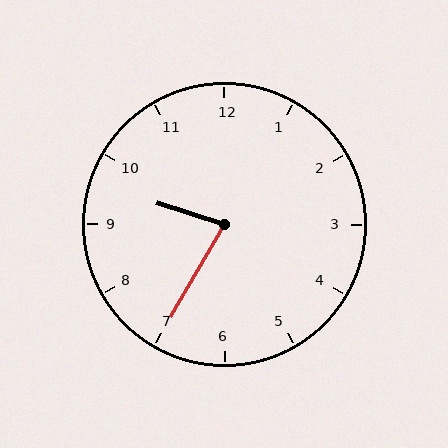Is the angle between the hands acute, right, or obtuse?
It is acute.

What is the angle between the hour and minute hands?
Approximately 78 degrees.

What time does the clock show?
9:35.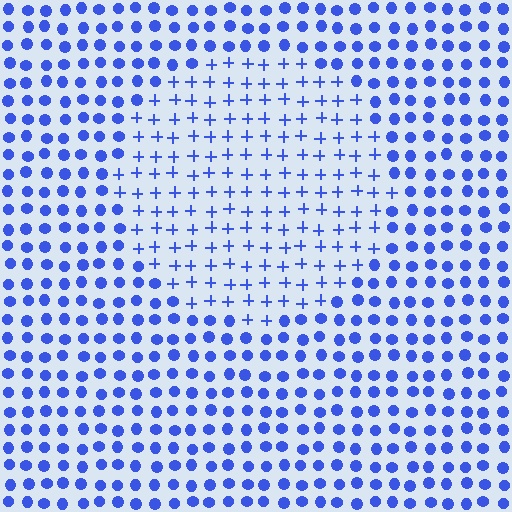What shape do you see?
I see a circle.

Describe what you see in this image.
The image is filled with small blue elements arranged in a uniform grid. A circle-shaped region contains plus signs, while the surrounding area contains circles. The boundary is defined purely by the change in element shape.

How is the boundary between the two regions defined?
The boundary is defined by a change in element shape: plus signs inside vs. circles outside. All elements share the same color and spacing.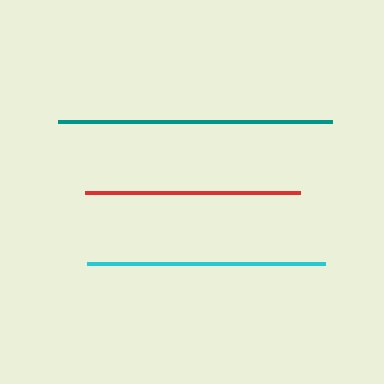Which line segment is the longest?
The teal line is the longest at approximately 274 pixels.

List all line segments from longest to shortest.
From longest to shortest: teal, cyan, red.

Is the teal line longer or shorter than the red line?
The teal line is longer than the red line.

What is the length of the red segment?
The red segment is approximately 215 pixels long.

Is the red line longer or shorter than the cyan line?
The cyan line is longer than the red line.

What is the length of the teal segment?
The teal segment is approximately 274 pixels long.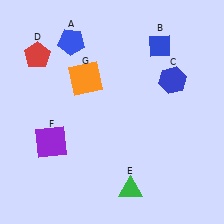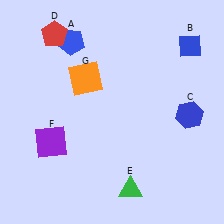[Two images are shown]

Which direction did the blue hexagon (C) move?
The blue hexagon (C) moved down.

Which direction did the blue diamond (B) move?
The blue diamond (B) moved right.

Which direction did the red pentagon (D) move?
The red pentagon (D) moved up.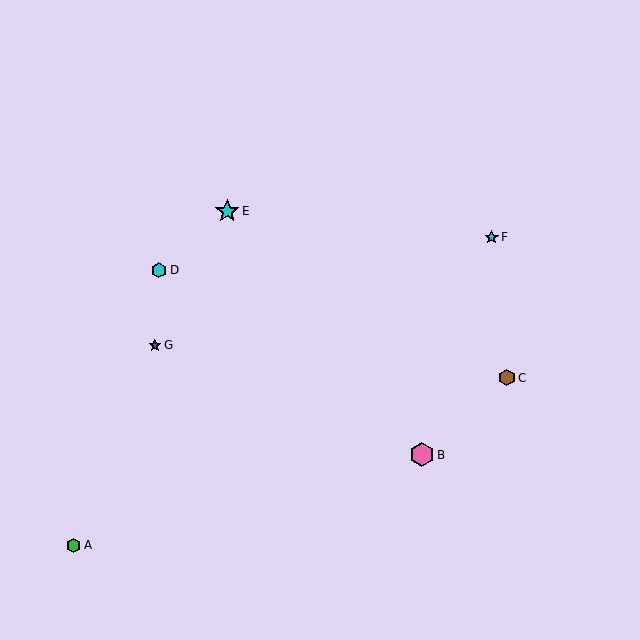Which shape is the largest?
The pink hexagon (labeled B) is the largest.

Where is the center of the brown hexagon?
The center of the brown hexagon is at (507, 378).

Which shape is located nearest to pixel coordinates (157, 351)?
The purple star (labeled G) at (155, 345) is nearest to that location.